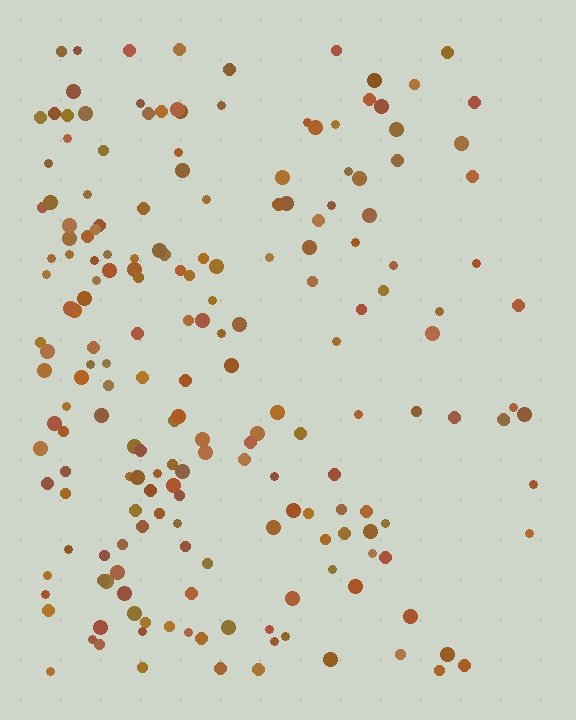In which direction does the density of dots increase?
From right to left, with the left side densest.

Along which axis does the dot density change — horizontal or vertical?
Horizontal.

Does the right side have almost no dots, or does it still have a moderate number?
Still a moderate number, just noticeably fewer than the left.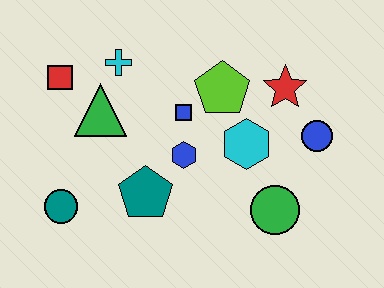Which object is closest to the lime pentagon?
The blue square is closest to the lime pentagon.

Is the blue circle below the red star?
Yes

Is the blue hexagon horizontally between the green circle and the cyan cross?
Yes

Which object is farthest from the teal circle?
The blue circle is farthest from the teal circle.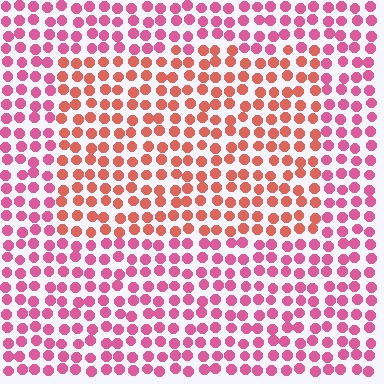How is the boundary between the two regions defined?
The boundary is defined purely by a slight shift in hue (about 35 degrees). Spacing, size, and orientation are identical on both sides.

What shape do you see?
I see a rectangle.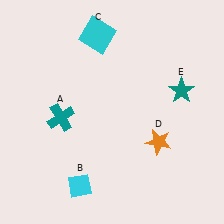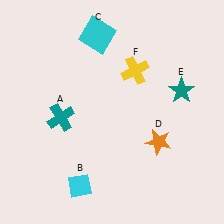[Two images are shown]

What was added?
A yellow cross (F) was added in Image 2.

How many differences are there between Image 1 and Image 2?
There is 1 difference between the two images.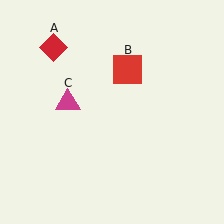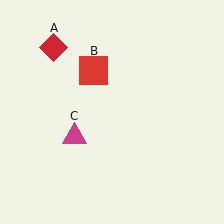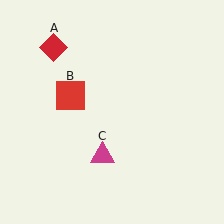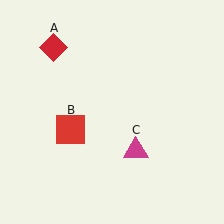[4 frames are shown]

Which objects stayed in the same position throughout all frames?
Red diamond (object A) remained stationary.